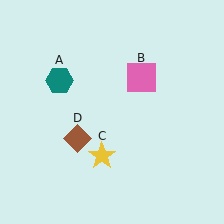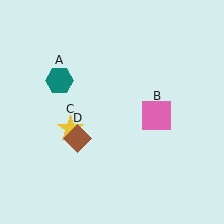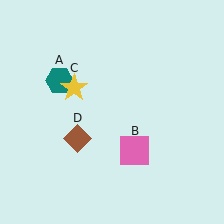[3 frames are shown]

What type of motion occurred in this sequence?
The pink square (object B), yellow star (object C) rotated clockwise around the center of the scene.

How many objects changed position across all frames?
2 objects changed position: pink square (object B), yellow star (object C).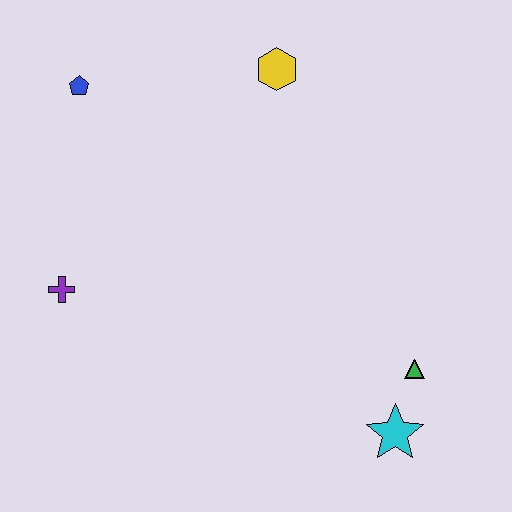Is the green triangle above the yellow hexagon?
No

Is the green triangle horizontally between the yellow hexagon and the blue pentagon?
No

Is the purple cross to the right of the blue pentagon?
No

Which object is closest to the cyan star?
The green triangle is closest to the cyan star.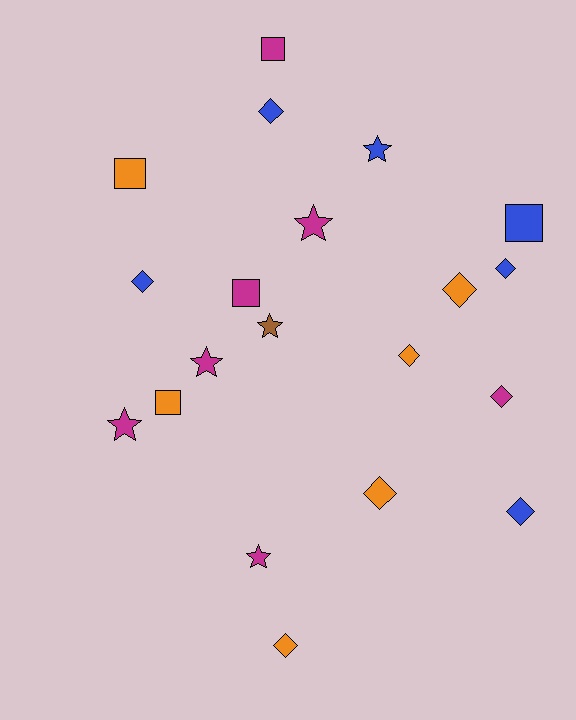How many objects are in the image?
There are 20 objects.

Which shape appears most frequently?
Diamond, with 9 objects.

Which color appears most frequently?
Magenta, with 7 objects.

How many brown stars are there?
There is 1 brown star.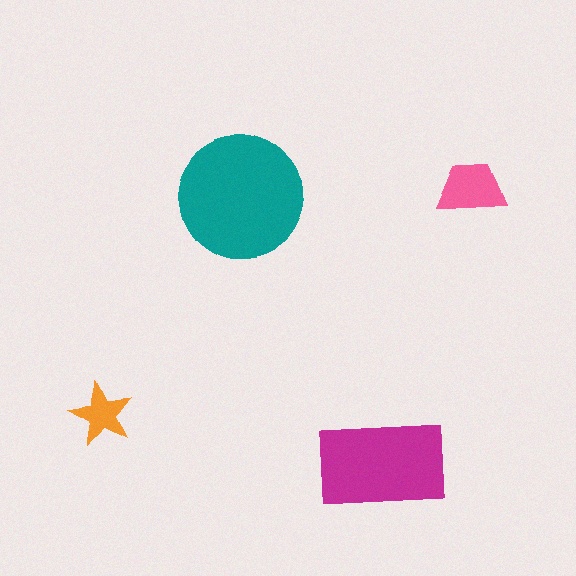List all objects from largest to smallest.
The teal circle, the magenta rectangle, the pink trapezoid, the orange star.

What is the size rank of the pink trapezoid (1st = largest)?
3rd.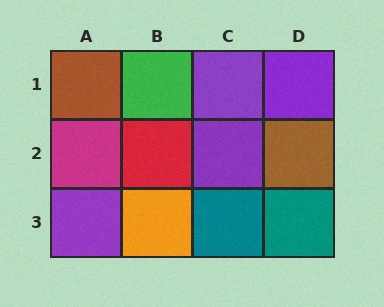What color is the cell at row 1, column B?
Green.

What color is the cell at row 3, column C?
Teal.